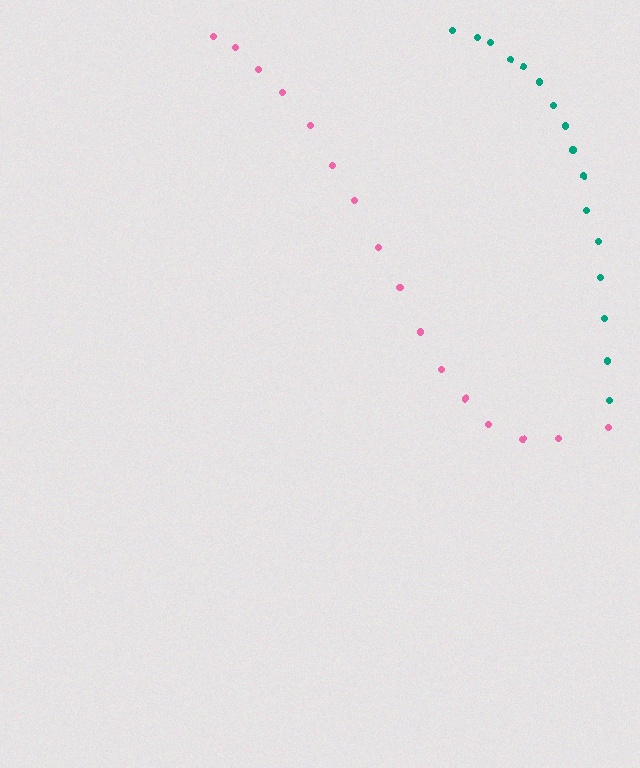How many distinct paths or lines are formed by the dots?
There are 2 distinct paths.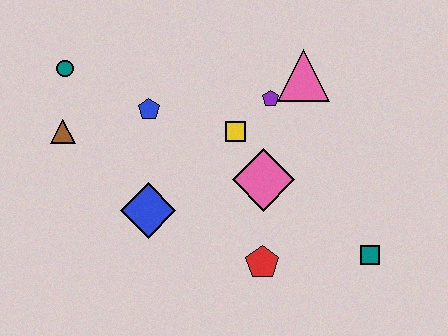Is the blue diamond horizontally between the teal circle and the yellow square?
Yes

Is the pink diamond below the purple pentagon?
Yes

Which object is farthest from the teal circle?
The teal square is farthest from the teal circle.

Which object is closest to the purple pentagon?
The pink triangle is closest to the purple pentagon.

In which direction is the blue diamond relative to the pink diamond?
The blue diamond is to the left of the pink diamond.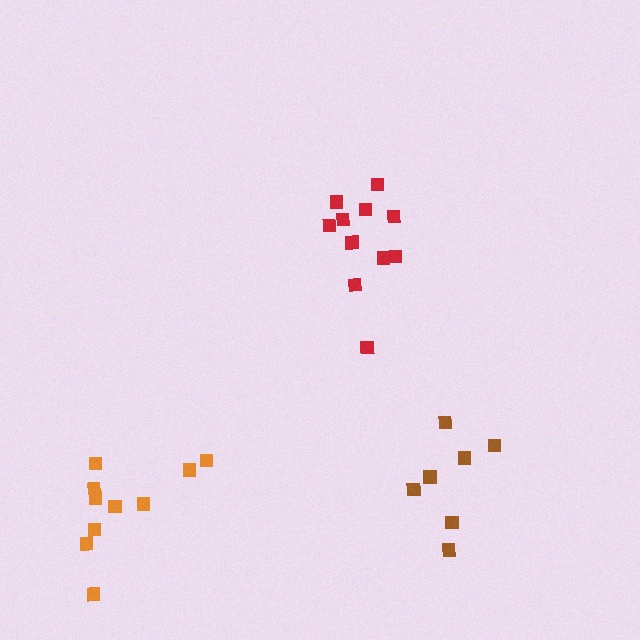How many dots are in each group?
Group 1: 11 dots, Group 2: 10 dots, Group 3: 7 dots (28 total).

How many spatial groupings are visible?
There are 3 spatial groupings.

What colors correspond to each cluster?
The clusters are colored: red, orange, brown.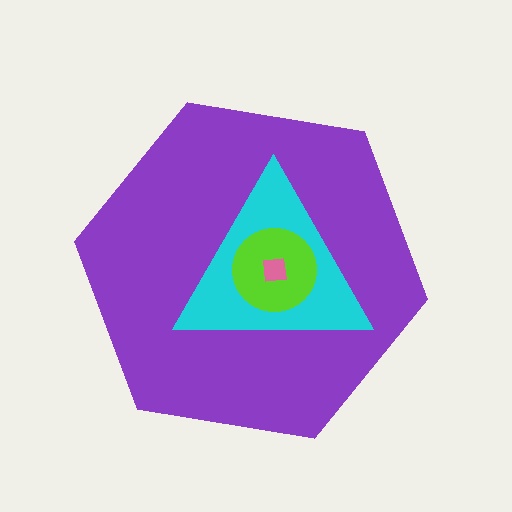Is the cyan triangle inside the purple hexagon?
Yes.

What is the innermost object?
The pink square.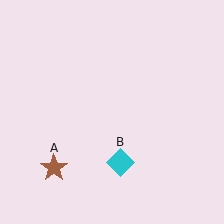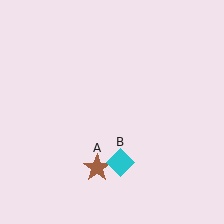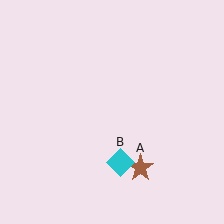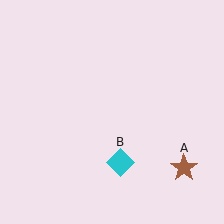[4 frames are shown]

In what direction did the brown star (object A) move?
The brown star (object A) moved right.